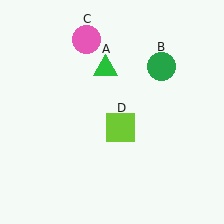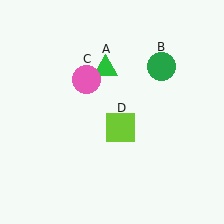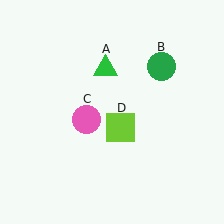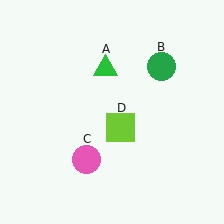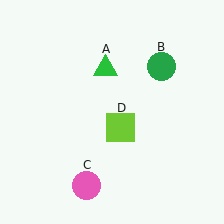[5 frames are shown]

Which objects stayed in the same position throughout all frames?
Green triangle (object A) and green circle (object B) and lime square (object D) remained stationary.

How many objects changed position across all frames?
1 object changed position: pink circle (object C).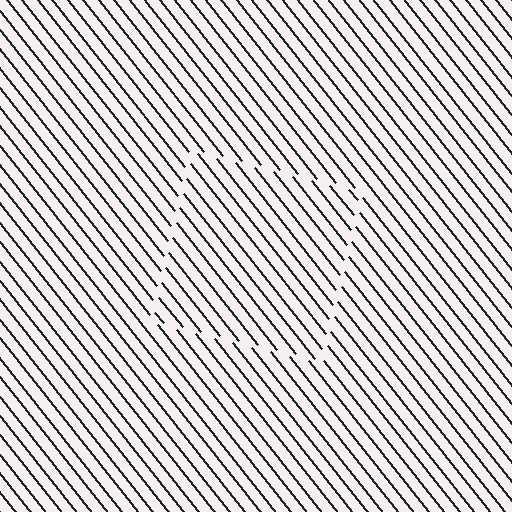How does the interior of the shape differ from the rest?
The interior of the shape contains the same grating, shifted by half a period — the contour is defined by the phase discontinuity where line-ends from the inner and outer gratings abut.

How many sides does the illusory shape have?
4 sides — the line-ends trace a square.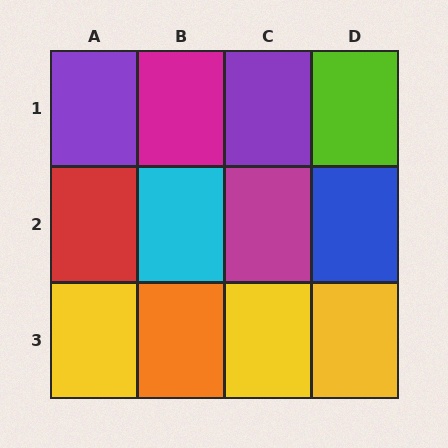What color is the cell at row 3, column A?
Yellow.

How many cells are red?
1 cell is red.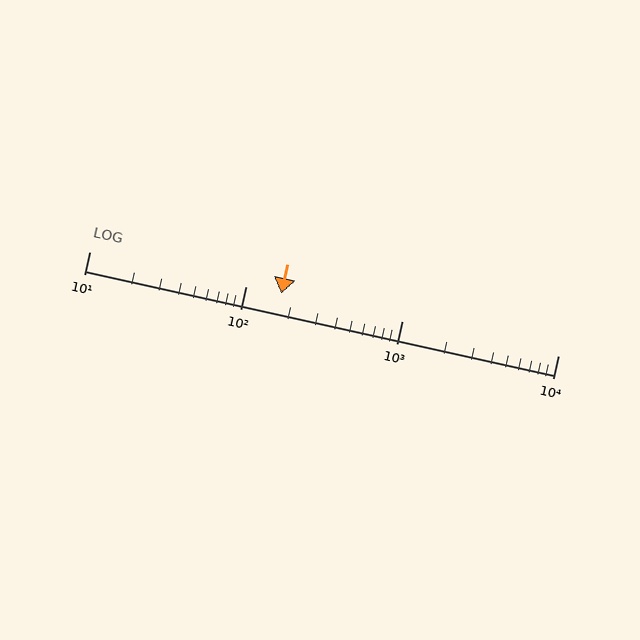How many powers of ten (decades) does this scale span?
The scale spans 3 decades, from 10 to 10000.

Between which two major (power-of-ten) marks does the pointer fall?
The pointer is between 100 and 1000.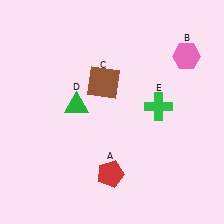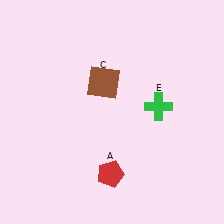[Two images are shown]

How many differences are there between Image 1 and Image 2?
There are 2 differences between the two images.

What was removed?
The green triangle (D), the pink hexagon (B) were removed in Image 2.